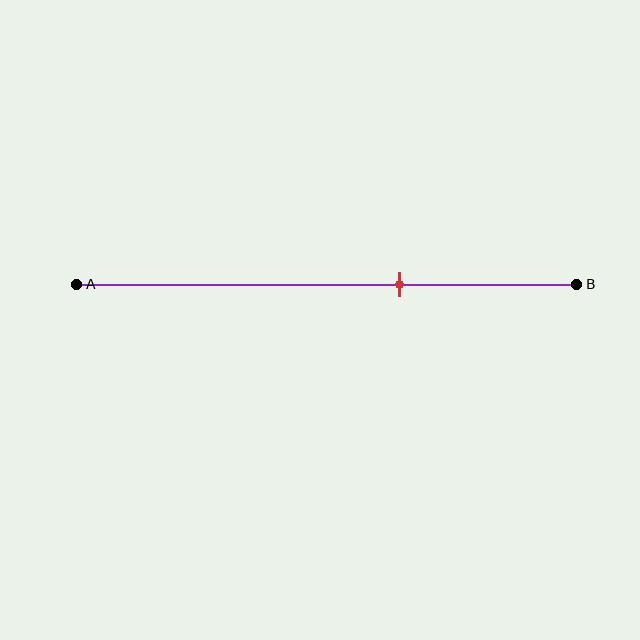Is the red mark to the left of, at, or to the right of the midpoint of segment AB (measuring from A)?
The red mark is to the right of the midpoint of segment AB.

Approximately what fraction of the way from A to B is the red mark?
The red mark is approximately 65% of the way from A to B.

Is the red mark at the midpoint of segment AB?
No, the mark is at about 65% from A, not at the 50% midpoint.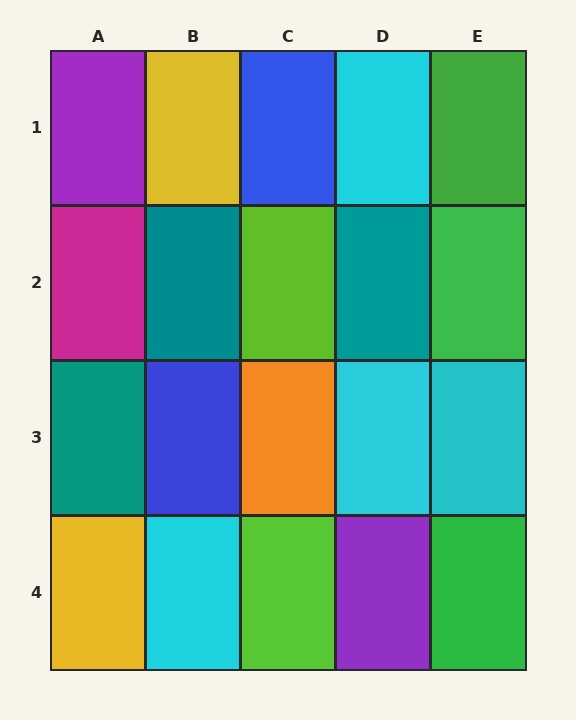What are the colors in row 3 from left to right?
Teal, blue, orange, cyan, cyan.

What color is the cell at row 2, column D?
Teal.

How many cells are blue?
2 cells are blue.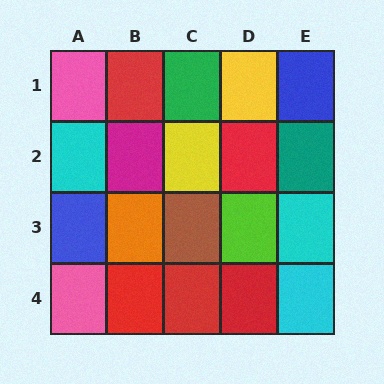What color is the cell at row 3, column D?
Lime.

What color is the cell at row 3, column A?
Blue.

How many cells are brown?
1 cell is brown.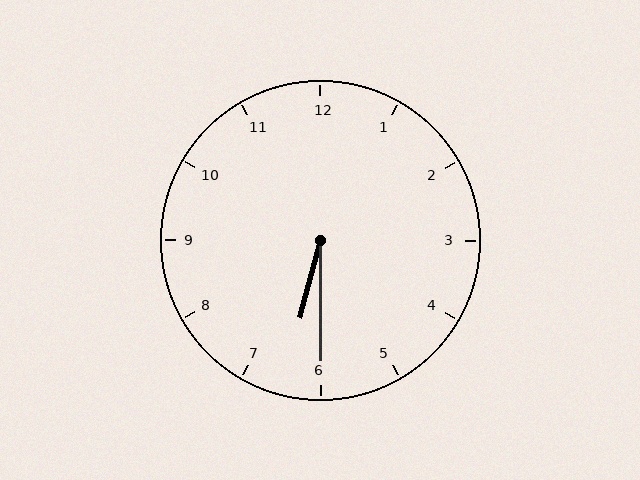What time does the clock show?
6:30.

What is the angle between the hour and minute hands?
Approximately 15 degrees.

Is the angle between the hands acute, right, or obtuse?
It is acute.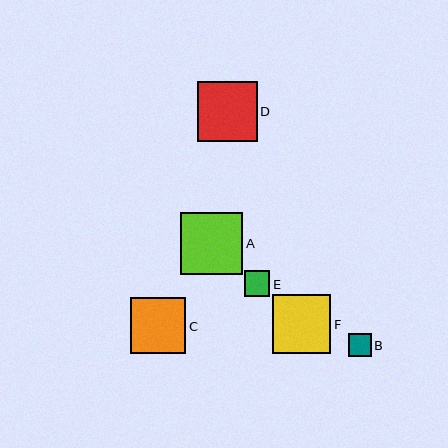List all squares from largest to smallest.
From largest to smallest: A, D, F, C, E, B.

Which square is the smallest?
Square B is the smallest with a size of approximately 23 pixels.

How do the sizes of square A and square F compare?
Square A and square F are approximately the same size.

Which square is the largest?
Square A is the largest with a size of approximately 62 pixels.